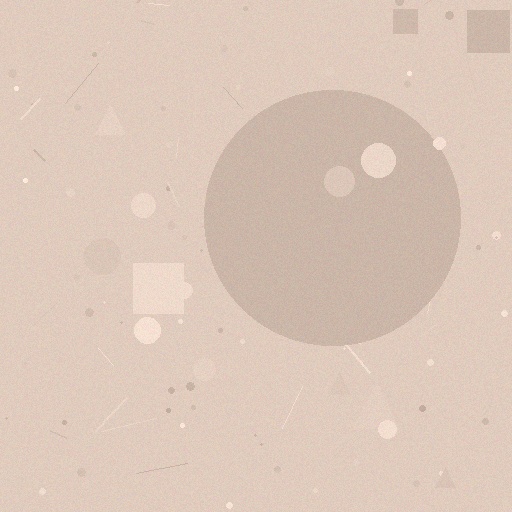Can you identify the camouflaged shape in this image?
The camouflaged shape is a circle.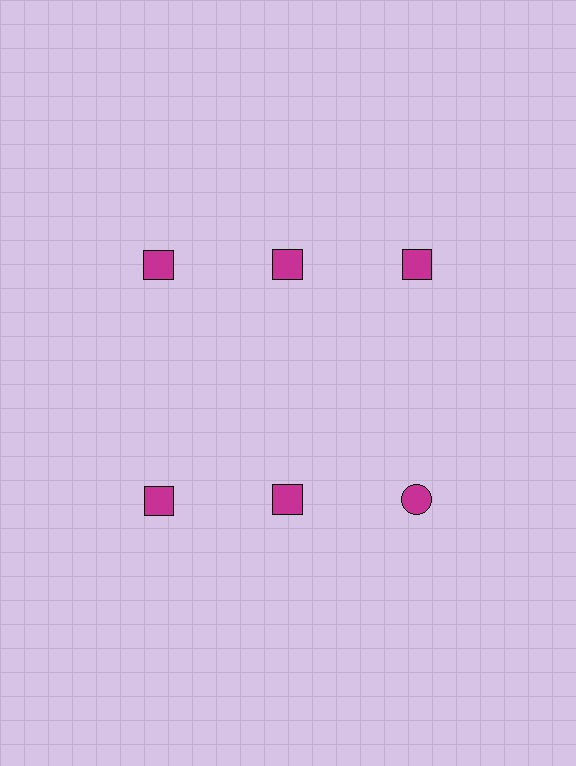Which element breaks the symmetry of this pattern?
The magenta circle in the second row, center column breaks the symmetry. All other shapes are magenta squares.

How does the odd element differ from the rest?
It has a different shape: circle instead of square.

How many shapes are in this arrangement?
There are 6 shapes arranged in a grid pattern.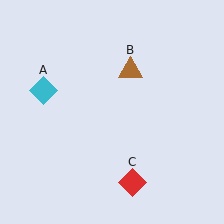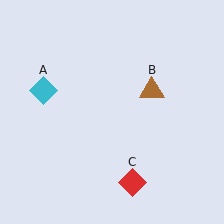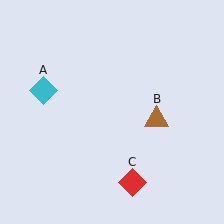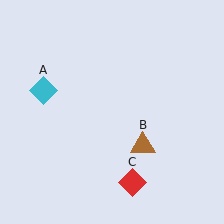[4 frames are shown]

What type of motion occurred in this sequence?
The brown triangle (object B) rotated clockwise around the center of the scene.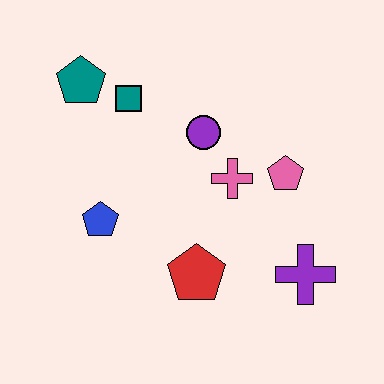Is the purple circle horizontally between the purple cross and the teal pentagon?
Yes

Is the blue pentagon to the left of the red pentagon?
Yes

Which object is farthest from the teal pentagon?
The purple cross is farthest from the teal pentagon.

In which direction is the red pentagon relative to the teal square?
The red pentagon is below the teal square.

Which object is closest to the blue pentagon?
The red pentagon is closest to the blue pentagon.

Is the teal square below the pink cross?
No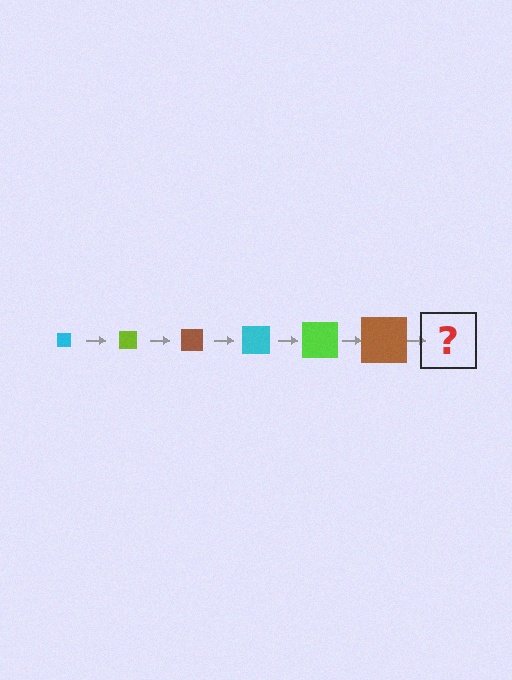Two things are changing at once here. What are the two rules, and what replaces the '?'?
The two rules are that the square grows larger each step and the color cycles through cyan, lime, and brown. The '?' should be a cyan square, larger than the previous one.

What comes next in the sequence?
The next element should be a cyan square, larger than the previous one.